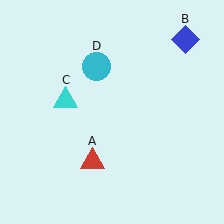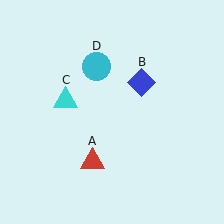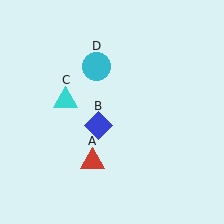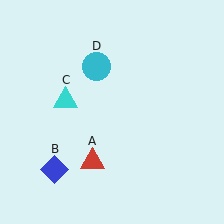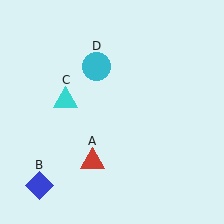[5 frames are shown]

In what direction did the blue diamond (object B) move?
The blue diamond (object B) moved down and to the left.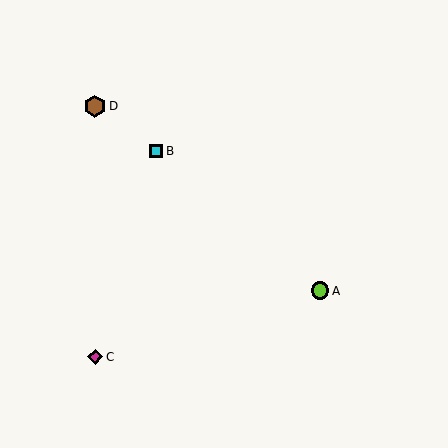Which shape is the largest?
The brown hexagon (labeled D) is the largest.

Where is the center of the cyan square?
The center of the cyan square is at (156, 151).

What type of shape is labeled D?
Shape D is a brown hexagon.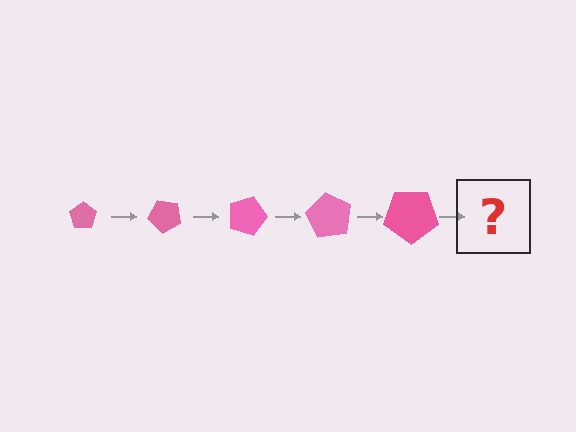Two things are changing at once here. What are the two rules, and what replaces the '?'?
The two rules are that the pentagon grows larger each step and it rotates 45 degrees each step. The '?' should be a pentagon, larger than the previous one and rotated 225 degrees from the start.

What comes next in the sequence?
The next element should be a pentagon, larger than the previous one and rotated 225 degrees from the start.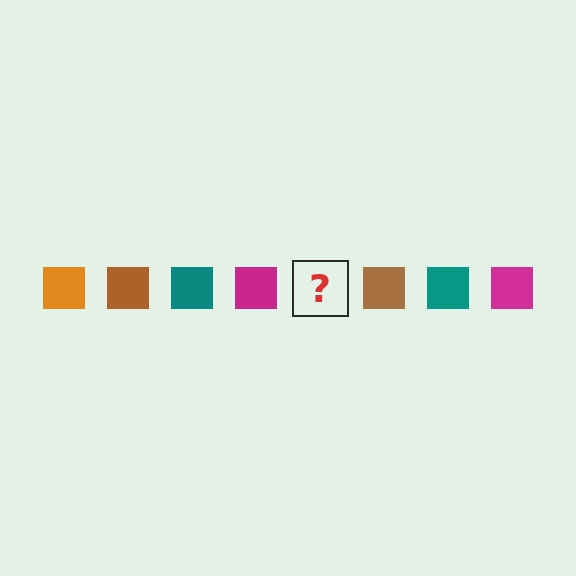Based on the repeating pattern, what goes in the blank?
The blank should be an orange square.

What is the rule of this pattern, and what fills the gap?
The rule is that the pattern cycles through orange, brown, teal, magenta squares. The gap should be filled with an orange square.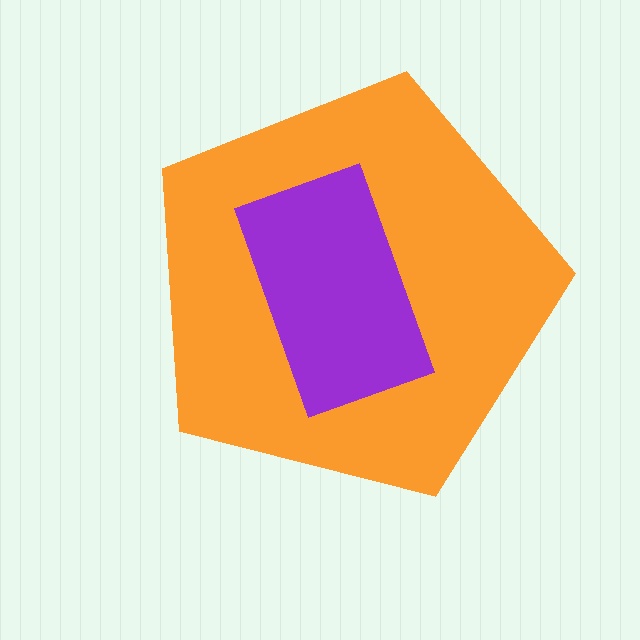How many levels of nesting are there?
2.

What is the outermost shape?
The orange pentagon.